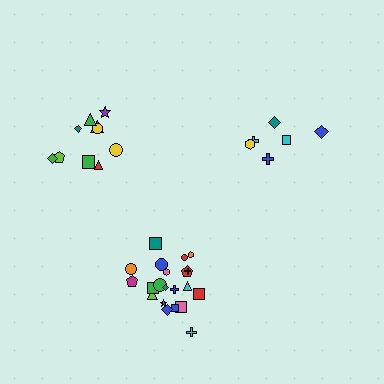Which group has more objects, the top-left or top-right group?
The top-left group.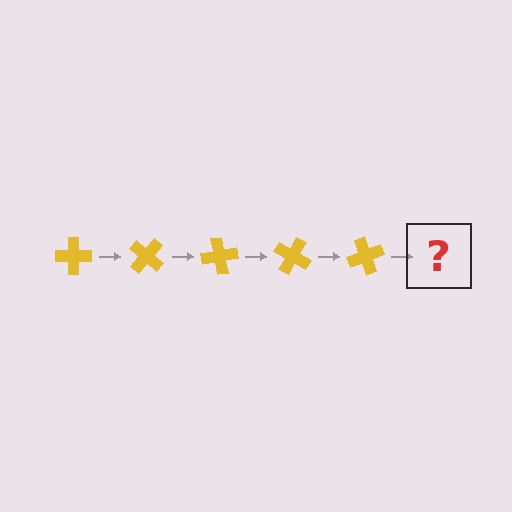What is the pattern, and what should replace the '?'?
The pattern is that the cross rotates 40 degrees each step. The '?' should be a yellow cross rotated 200 degrees.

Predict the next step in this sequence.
The next step is a yellow cross rotated 200 degrees.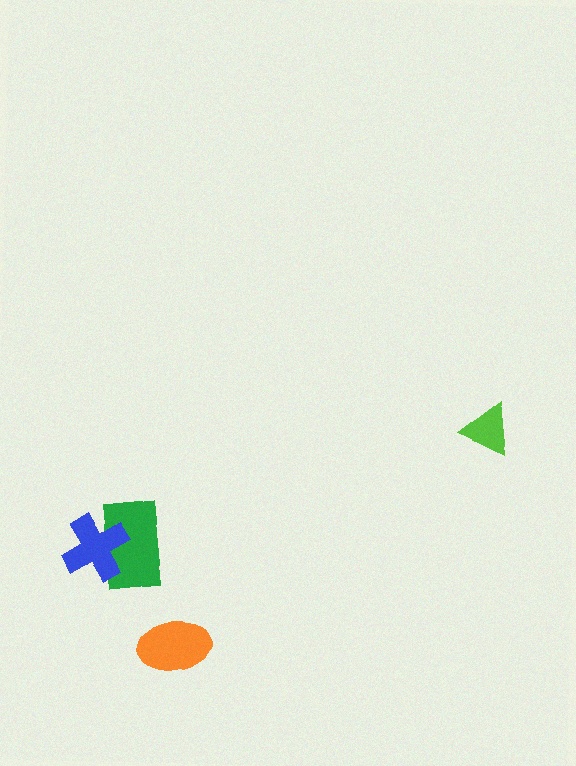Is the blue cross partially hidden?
No, no other shape covers it.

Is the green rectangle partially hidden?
Yes, it is partially covered by another shape.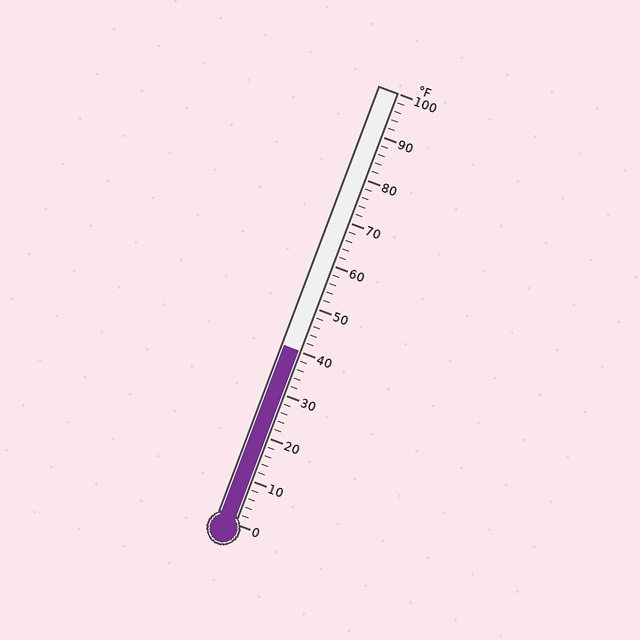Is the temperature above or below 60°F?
The temperature is below 60°F.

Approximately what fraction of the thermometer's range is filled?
The thermometer is filled to approximately 40% of its range.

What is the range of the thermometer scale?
The thermometer scale ranges from 0°F to 100°F.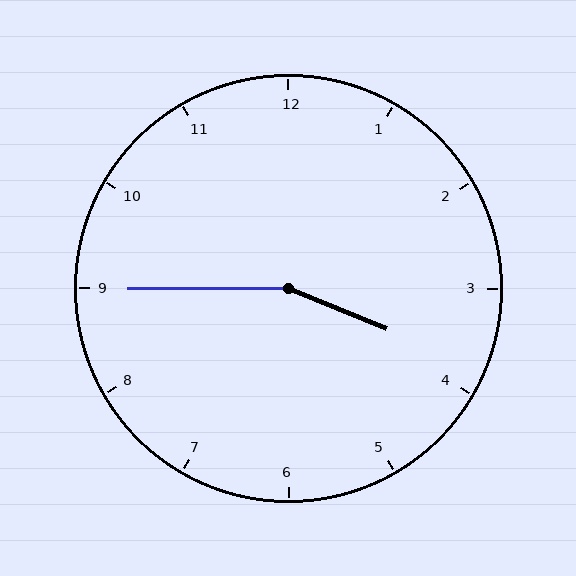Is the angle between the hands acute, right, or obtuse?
It is obtuse.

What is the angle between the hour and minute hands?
Approximately 158 degrees.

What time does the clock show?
3:45.